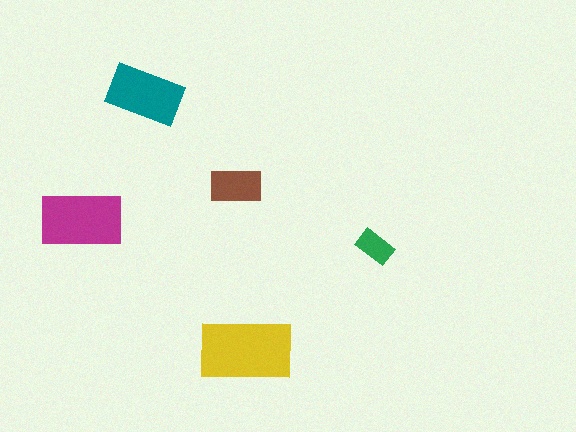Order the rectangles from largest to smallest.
the yellow one, the magenta one, the teal one, the brown one, the green one.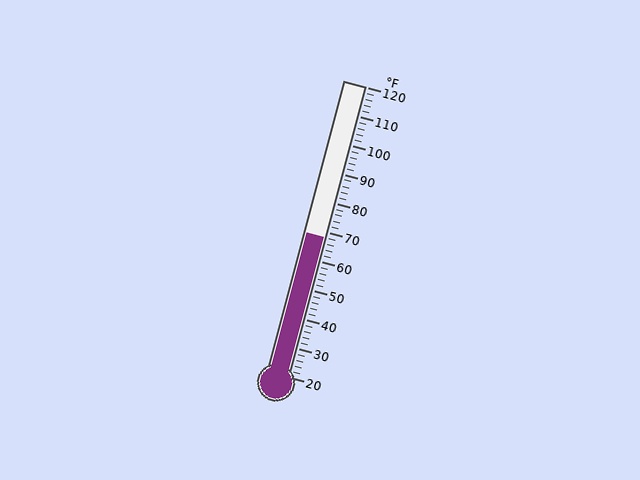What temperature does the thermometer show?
The thermometer shows approximately 68°F.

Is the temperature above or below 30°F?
The temperature is above 30°F.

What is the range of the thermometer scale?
The thermometer scale ranges from 20°F to 120°F.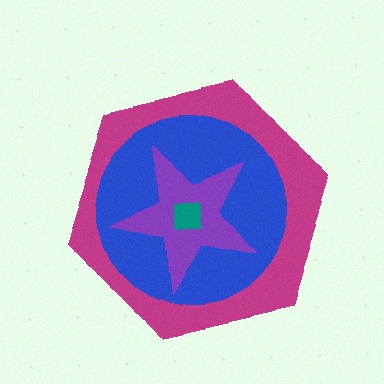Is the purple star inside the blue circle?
Yes.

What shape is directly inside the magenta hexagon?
The blue circle.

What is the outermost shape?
The magenta hexagon.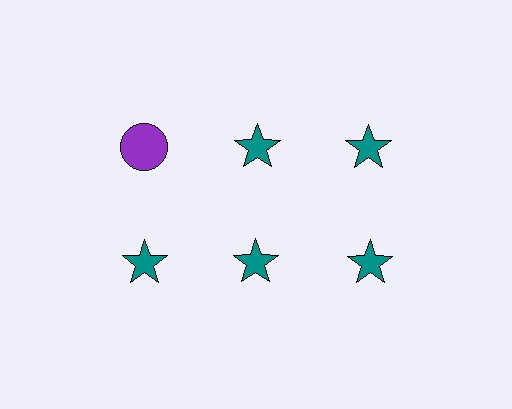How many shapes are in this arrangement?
There are 6 shapes arranged in a grid pattern.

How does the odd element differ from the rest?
It differs in both color (purple instead of teal) and shape (circle instead of star).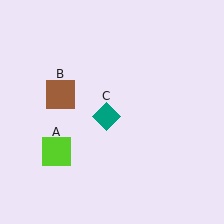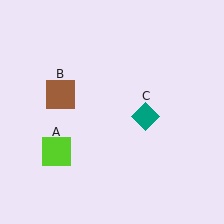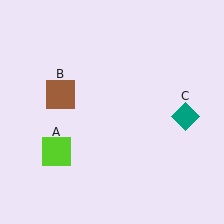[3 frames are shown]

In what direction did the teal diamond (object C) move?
The teal diamond (object C) moved right.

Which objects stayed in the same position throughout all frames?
Lime square (object A) and brown square (object B) remained stationary.